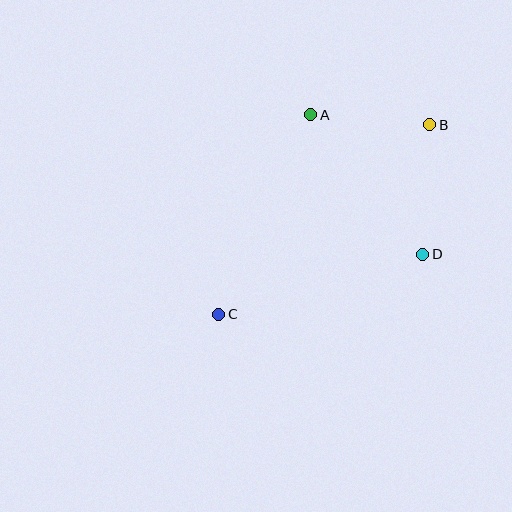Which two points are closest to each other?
Points A and B are closest to each other.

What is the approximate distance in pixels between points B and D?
The distance between B and D is approximately 130 pixels.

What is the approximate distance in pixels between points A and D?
The distance between A and D is approximately 179 pixels.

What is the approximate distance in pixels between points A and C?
The distance between A and C is approximately 219 pixels.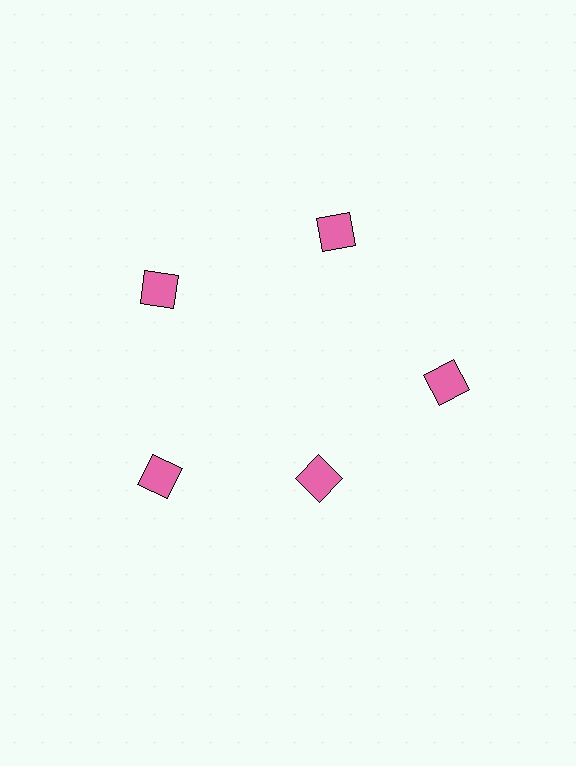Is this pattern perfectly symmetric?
No. The 5 pink diamonds are arranged in a ring, but one element near the 5 o'clock position is pulled inward toward the center, breaking the 5-fold rotational symmetry.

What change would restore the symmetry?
The symmetry would be restored by moving it outward, back onto the ring so that all 5 diamonds sit at equal angles and equal distance from the center.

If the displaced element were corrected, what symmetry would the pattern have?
It would have 5-fold rotational symmetry — the pattern would map onto itself every 72 degrees.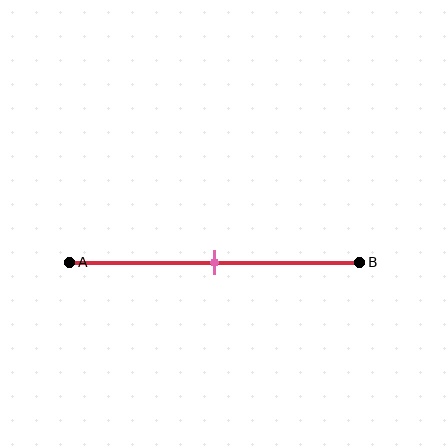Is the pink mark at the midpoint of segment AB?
Yes, the mark is approximately at the midpoint.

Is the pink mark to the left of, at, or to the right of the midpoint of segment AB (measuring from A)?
The pink mark is approximately at the midpoint of segment AB.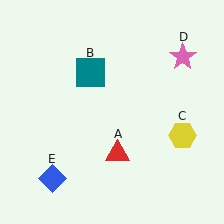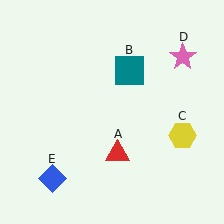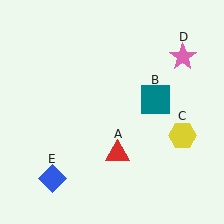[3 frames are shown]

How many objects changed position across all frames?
1 object changed position: teal square (object B).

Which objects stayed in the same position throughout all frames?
Red triangle (object A) and yellow hexagon (object C) and pink star (object D) and blue diamond (object E) remained stationary.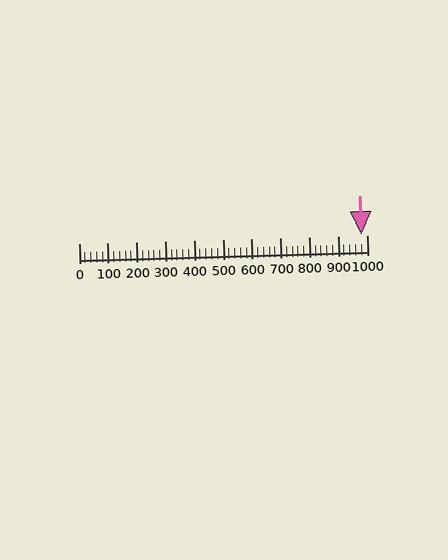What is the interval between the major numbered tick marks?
The major tick marks are spaced 100 units apart.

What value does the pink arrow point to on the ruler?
The pink arrow points to approximately 980.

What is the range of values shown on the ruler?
The ruler shows values from 0 to 1000.